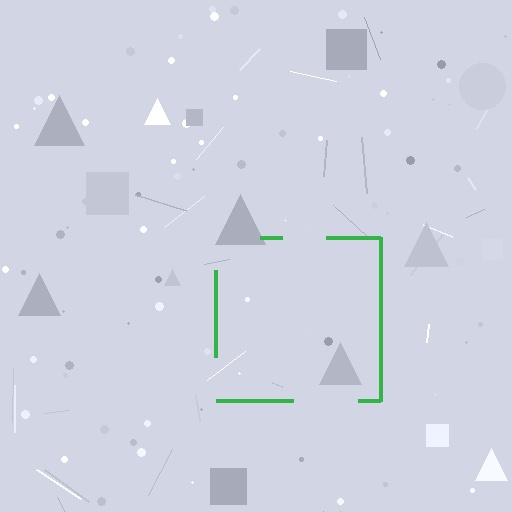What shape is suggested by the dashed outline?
The dashed outline suggests a square.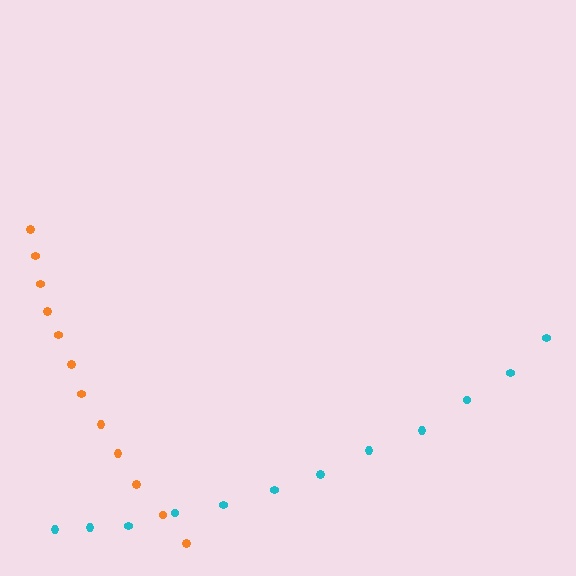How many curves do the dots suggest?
There are 2 distinct paths.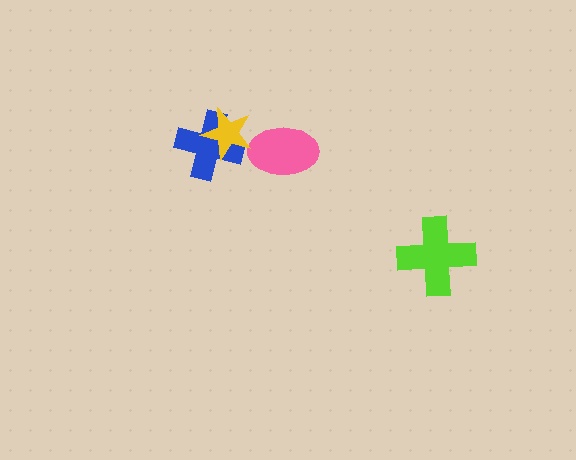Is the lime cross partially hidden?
No, no other shape covers it.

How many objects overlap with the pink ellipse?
0 objects overlap with the pink ellipse.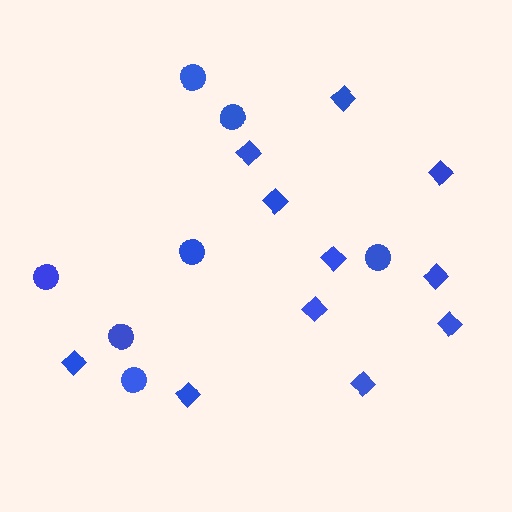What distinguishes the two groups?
There are 2 groups: one group of diamonds (11) and one group of circles (7).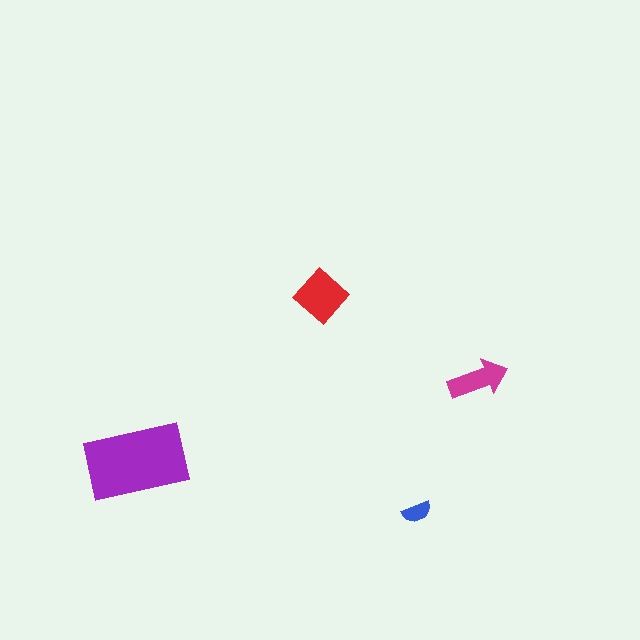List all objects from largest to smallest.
The purple rectangle, the red diamond, the magenta arrow, the blue semicircle.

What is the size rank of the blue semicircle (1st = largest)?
4th.